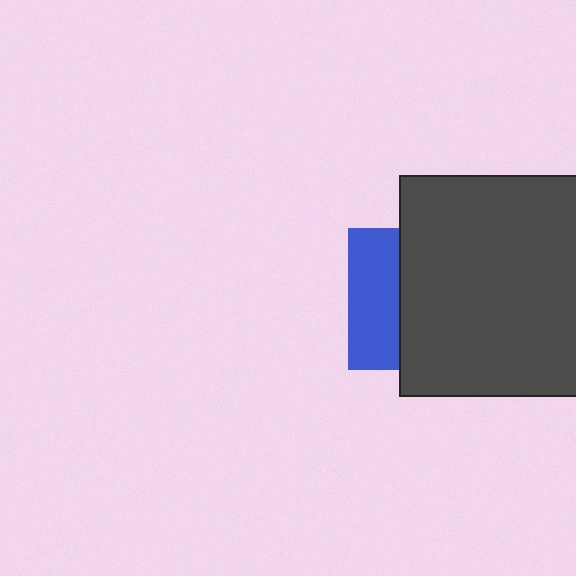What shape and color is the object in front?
The object in front is a dark gray square.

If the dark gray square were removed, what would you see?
You would see the complete blue square.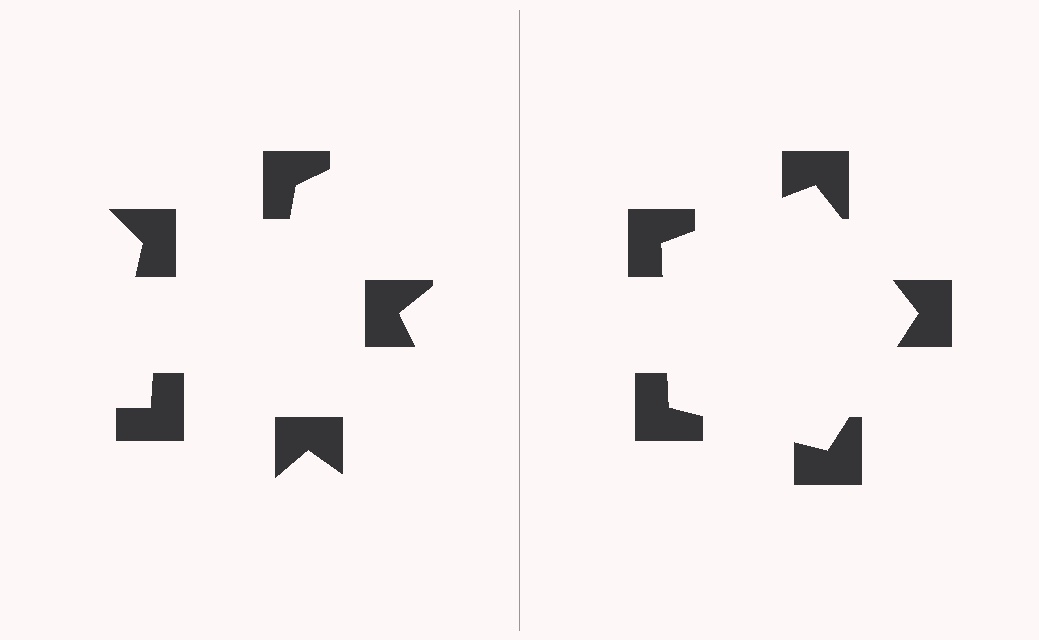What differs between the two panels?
The notched squares are positioned identically on both sides; only the wedge orientations differ. On the right they align to a pentagon; on the left they are misaligned.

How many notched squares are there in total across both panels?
10 — 5 on each side.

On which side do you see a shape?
An illusory pentagon appears on the right side. On the left side the wedge cuts are rotated, so no coherent shape forms.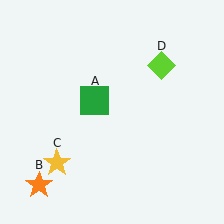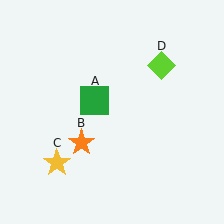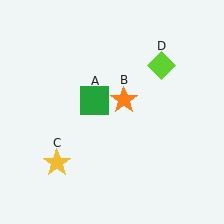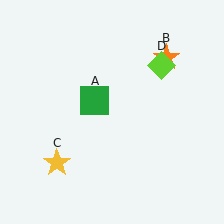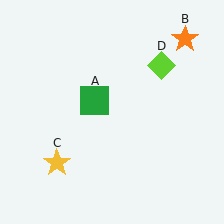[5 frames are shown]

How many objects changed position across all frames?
1 object changed position: orange star (object B).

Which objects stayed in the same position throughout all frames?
Green square (object A) and yellow star (object C) and lime diamond (object D) remained stationary.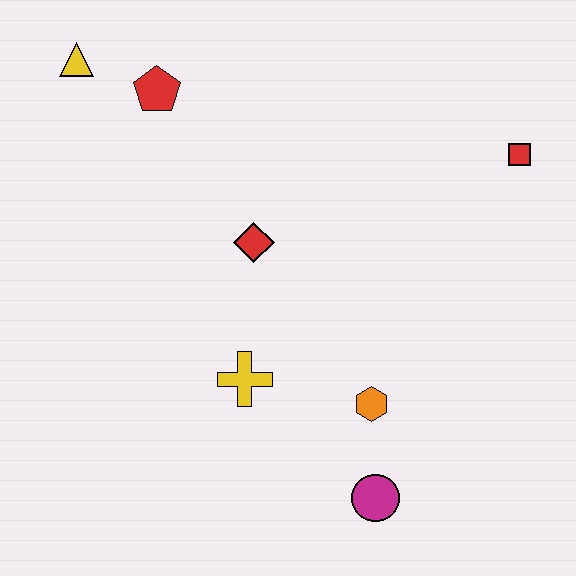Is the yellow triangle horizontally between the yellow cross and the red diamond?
No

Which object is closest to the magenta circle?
The orange hexagon is closest to the magenta circle.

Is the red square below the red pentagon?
Yes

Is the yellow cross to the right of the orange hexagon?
No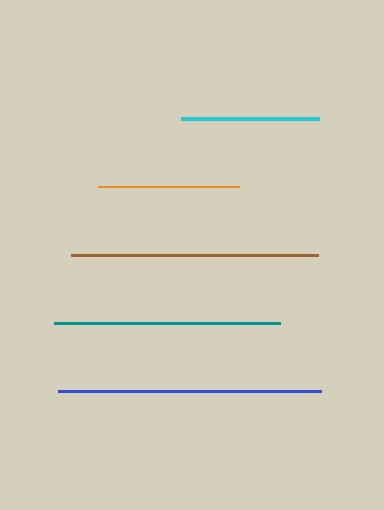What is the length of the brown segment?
The brown segment is approximately 247 pixels long.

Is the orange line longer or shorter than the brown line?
The brown line is longer than the orange line.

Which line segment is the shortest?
The cyan line is the shortest at approximately 138 pixels.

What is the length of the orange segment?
The orange segment is approximately 141 pixels long.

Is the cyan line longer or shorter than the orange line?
The orange line is longer than the cyan line.